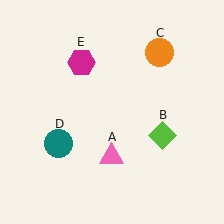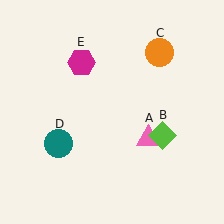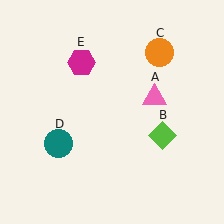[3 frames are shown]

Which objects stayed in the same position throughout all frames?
Lime diamond (object B) and orange circle (object C) and teal circle (object D) and magenta hexagon (object E) remained stationary.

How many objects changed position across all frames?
1 object changed position: pink triangle (object A).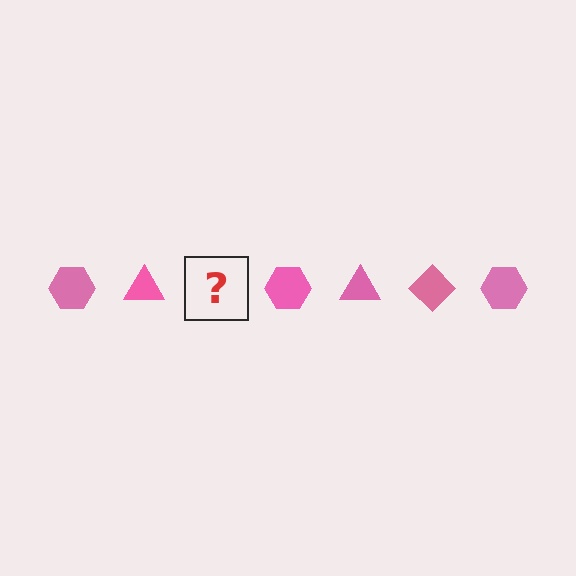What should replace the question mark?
The question mark should be replaced with a pink diamond.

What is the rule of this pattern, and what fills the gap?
The rule is that the pattern cycles through hexagon, triangle, diamond shapes in pink. The gap should be filled with a pink diamond.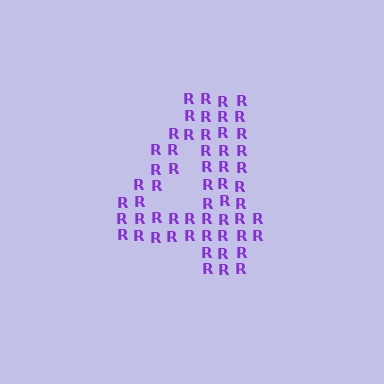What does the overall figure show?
The overall figure shows the digit 4.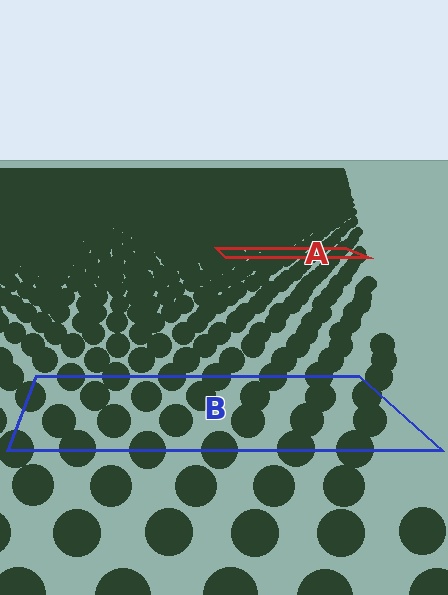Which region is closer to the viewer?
Region B is closer. The texture elements there are larger and more spread out.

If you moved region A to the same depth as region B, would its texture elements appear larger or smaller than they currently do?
They would appear larger. At a closer depth, the same texture elements are projected at a bigger on-screen size.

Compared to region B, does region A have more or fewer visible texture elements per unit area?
Region A has more texture elements per unit area — they are packed more densely because it is farther away.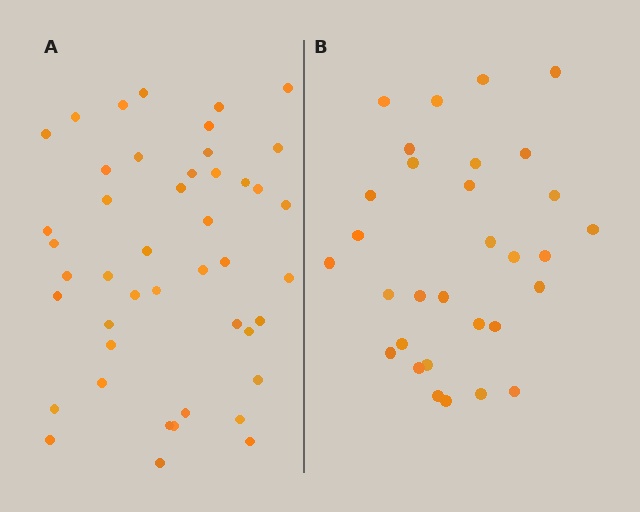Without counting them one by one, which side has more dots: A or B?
Region A (the left region) has more dots.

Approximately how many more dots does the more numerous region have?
Region A has approximately 15 more dots than region B.